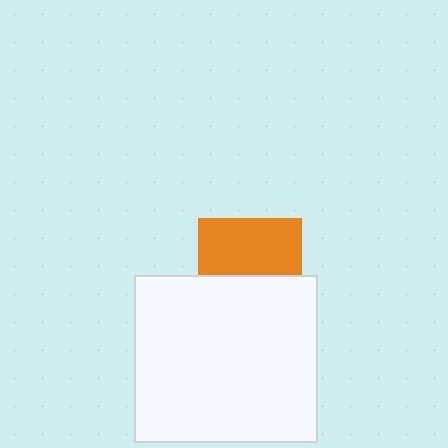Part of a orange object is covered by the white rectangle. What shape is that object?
It is a square.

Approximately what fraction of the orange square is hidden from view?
Roughly 44% of the orange square is hidden behind the white rectangle.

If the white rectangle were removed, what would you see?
You would see the complete orange square.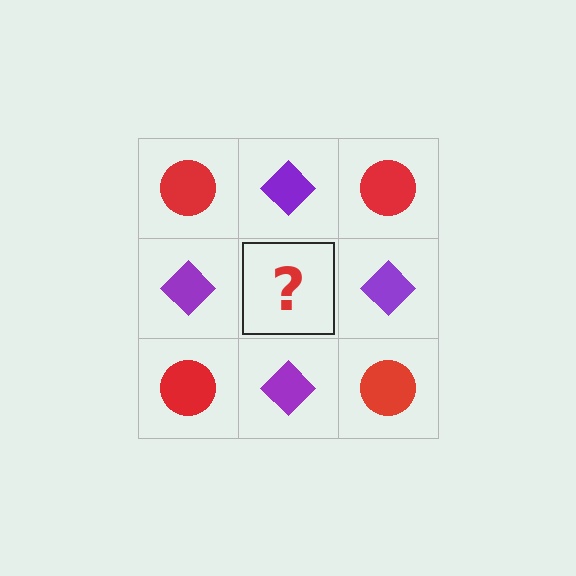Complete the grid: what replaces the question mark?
The question mark should be replaced with a red circle.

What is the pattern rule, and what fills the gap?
The rule is that it alternates red circle and purple diamond in a checkerboard pattern. The gap should be filled with a red circle.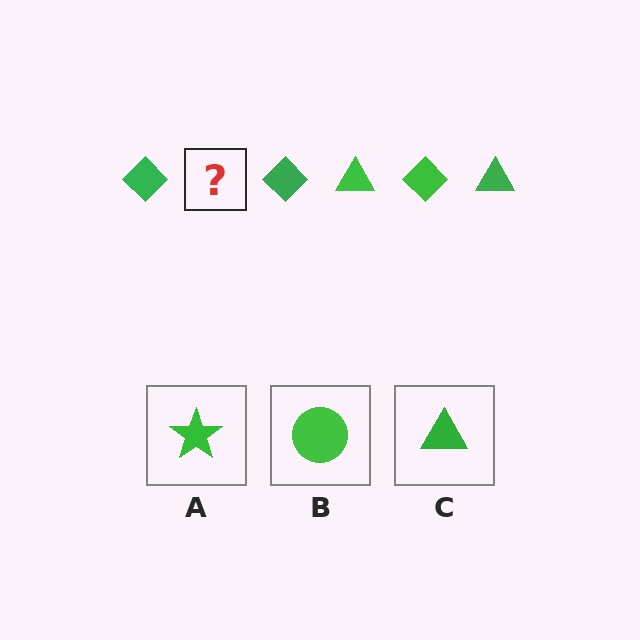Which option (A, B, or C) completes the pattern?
C.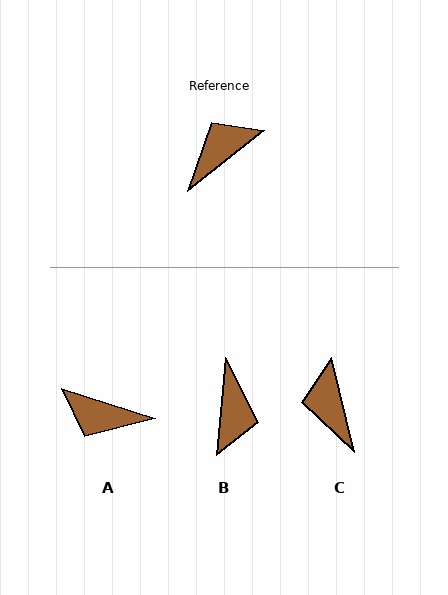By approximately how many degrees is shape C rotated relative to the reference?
Approximately 65 degrees counter-clockwise.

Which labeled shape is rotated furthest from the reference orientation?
B, about 133 degrees away.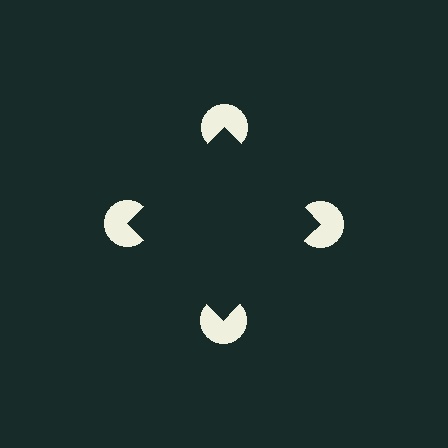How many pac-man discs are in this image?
There are 4 — one at each vertex of the illusory square.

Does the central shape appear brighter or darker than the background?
It typically appears slightly darker than the background, even though no actual brightness change is drawn.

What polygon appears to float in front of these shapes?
An illusory square — its edges are inferred from the aligned wedge cuts in the pac-man discs, not physically drawn.